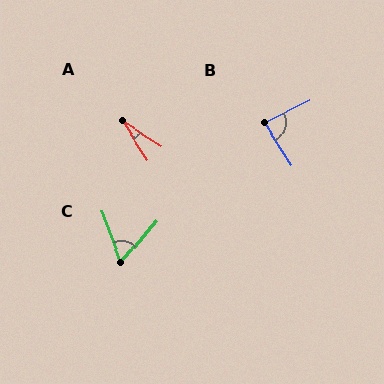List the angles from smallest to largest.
A (25°), C (61°), B (83°).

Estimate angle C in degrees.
Approximately 61 degrees.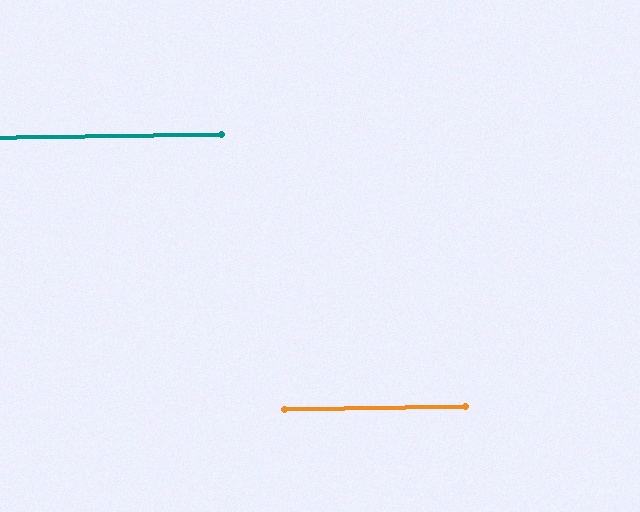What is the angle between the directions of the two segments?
Approximately 0 degrees.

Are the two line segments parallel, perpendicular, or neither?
Parallel — their directions differ by only 0.0°.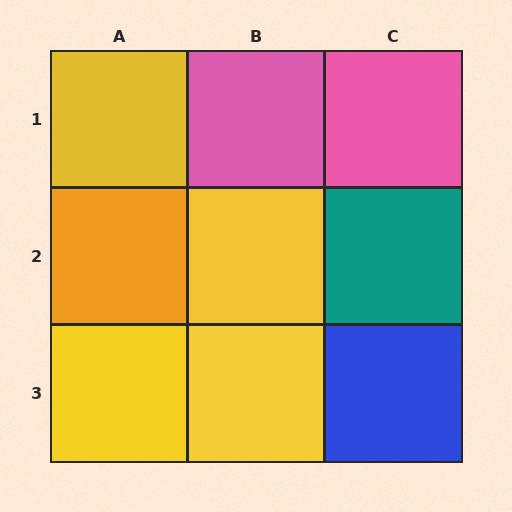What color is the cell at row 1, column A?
Yellow.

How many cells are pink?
2 cells are pink.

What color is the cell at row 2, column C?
Teal.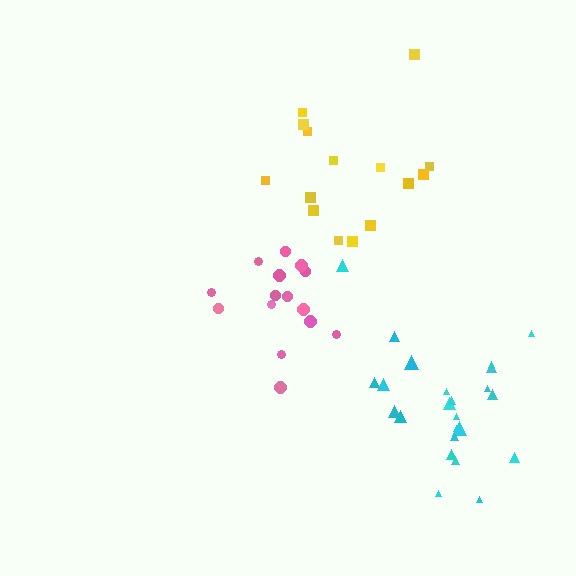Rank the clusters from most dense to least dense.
pink, cyan, yellow.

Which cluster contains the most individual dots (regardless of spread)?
Cyan (24).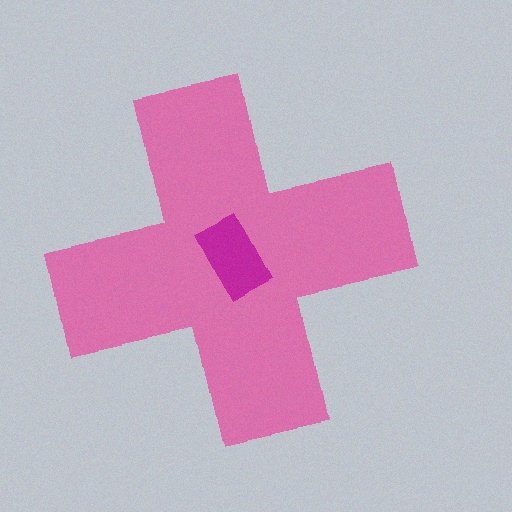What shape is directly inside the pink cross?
The magenta rectangle.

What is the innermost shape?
The magenta rectangle.